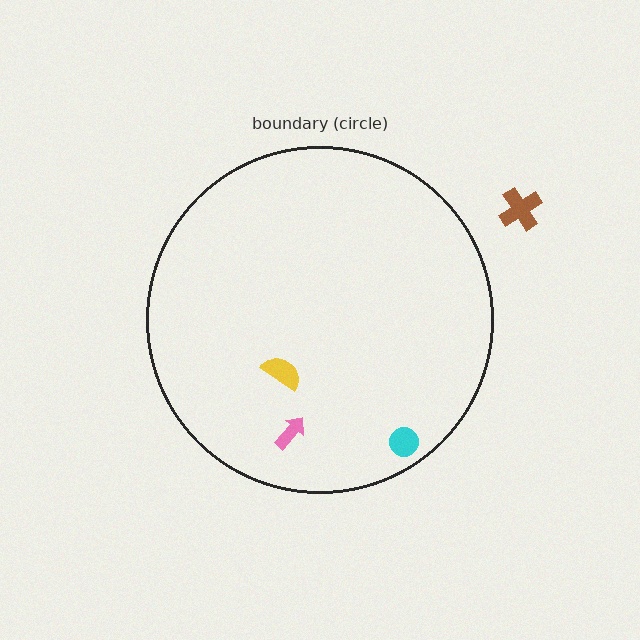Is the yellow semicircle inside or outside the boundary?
Inside.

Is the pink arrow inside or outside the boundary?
Inside.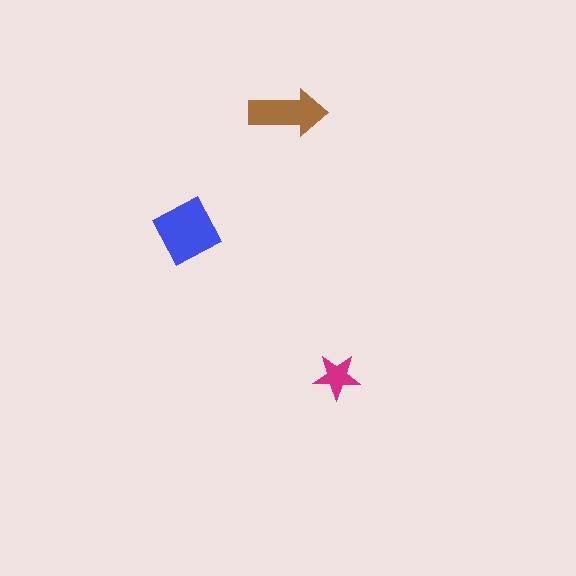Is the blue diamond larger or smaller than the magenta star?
Larger.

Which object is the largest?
The blue diamond.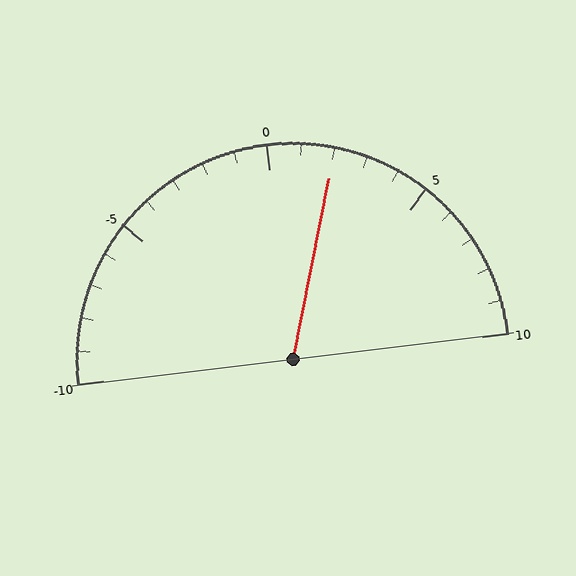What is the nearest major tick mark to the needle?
The nearest major tick mark is 0.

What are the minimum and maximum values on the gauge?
The gauge ranges from -10 to 10.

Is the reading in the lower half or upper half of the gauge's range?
The reading is in the upper half of the range (-10 to 10).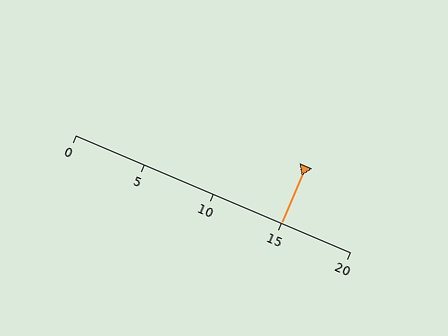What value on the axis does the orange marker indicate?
The marker indicates approximately 15.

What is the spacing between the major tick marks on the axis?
The major ticks are spaced 5 apart.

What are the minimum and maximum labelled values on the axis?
The axis runs from 0 to 20.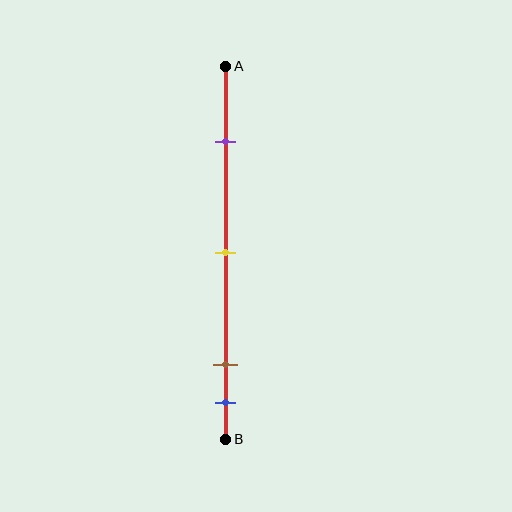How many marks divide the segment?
There are 4 marks dividing the segment.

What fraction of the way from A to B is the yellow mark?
The yellow mark is approximately 50% (0.5) of the way from A to B.